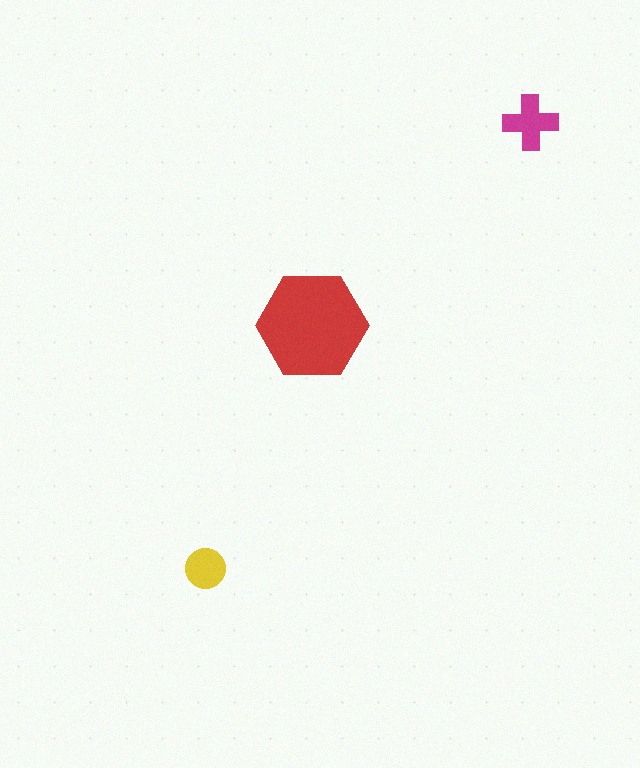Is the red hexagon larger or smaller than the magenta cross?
Larger.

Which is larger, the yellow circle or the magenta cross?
The magenta cross.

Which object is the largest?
The red hexagon.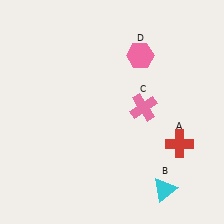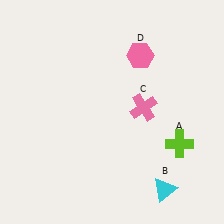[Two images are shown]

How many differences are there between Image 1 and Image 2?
There is 1 difference between the two images.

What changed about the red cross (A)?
In Image 1, A is red. In Image 2, it changed to lime.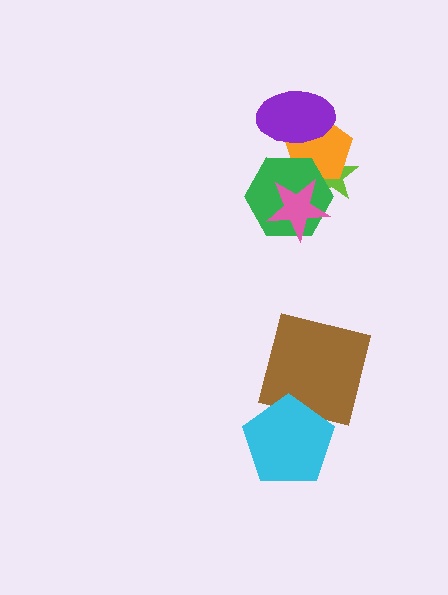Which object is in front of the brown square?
The cyan pentagon is in front of the brown square.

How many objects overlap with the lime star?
3 objects overlap with the lime star.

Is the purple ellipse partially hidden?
No, no other shape covers it.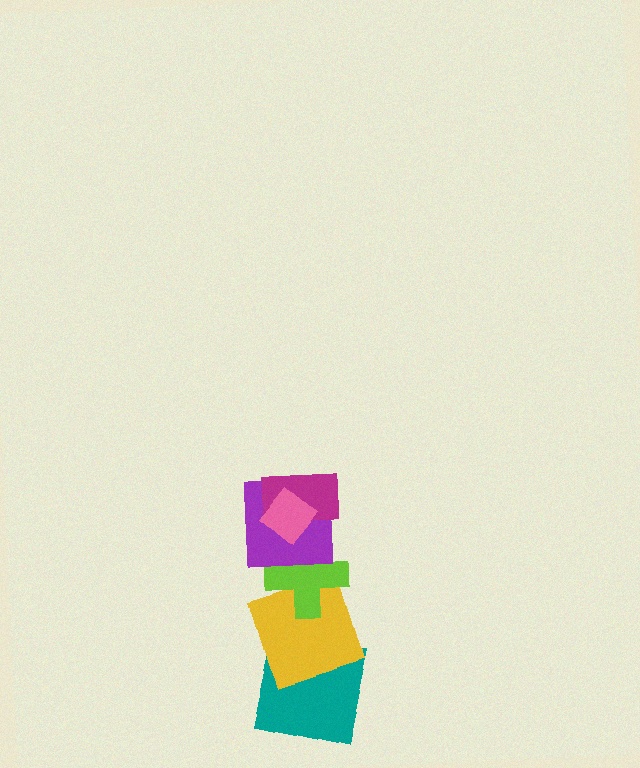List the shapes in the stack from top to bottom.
From top to bottom: the pink diamond, the magenta rectangle, the purple square, the lime cross, the yellow square, the teal square.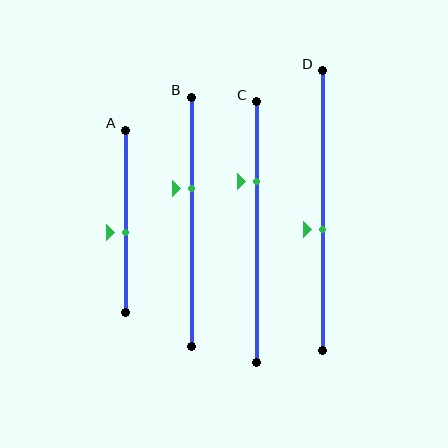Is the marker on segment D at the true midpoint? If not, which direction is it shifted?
No, the marker on segment D is shifted downward by about 7% of the segment length.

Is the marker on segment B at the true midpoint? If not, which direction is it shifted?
No, the marker on segment B is shifted upward by about 13% of the segment length.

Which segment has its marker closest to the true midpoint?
Segment A has its marker closest to the true midpoint.